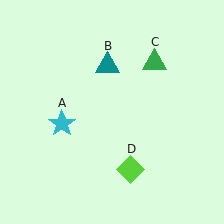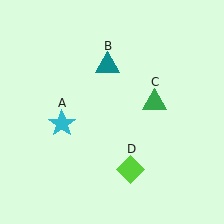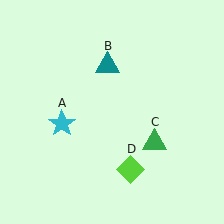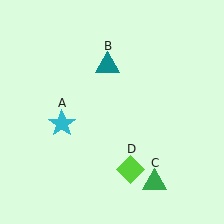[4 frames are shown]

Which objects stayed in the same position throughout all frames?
Cyan star (object A) and teal triangle (object B) and lime diamond (object D) remained stationary.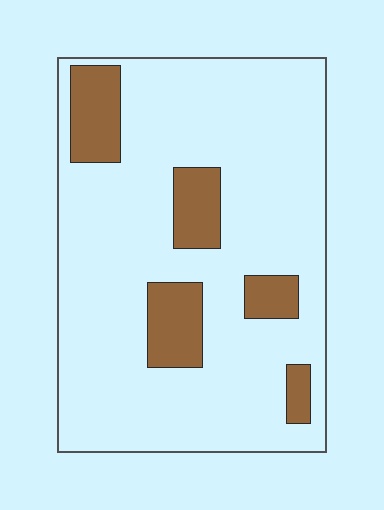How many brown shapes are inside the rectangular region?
5.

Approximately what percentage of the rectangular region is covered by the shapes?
Approximately 15%.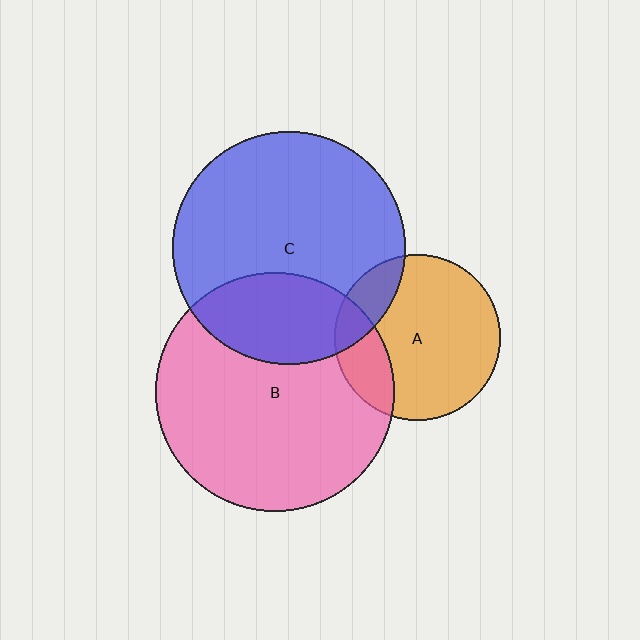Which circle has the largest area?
Circle B (pink).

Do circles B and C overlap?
Yes.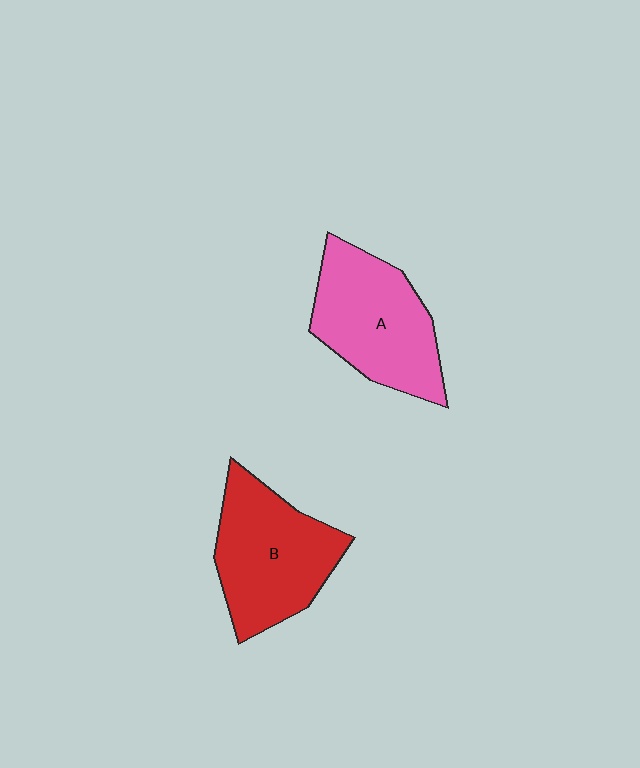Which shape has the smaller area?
Shape A (pink).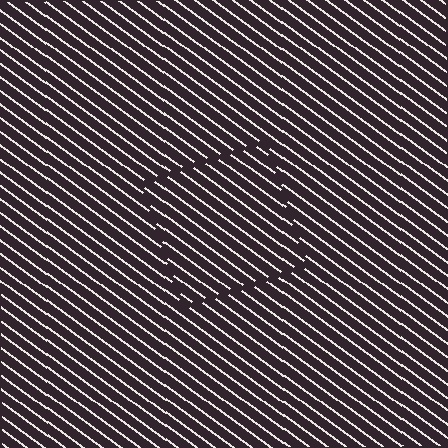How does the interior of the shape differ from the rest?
The interior of the shape contains the same grating, shifted by half a period — the contour is defined by the phase discontinuity where line-ends from the inner and outer gratings abut.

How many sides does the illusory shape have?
4 sides — the line-ends trace a square.